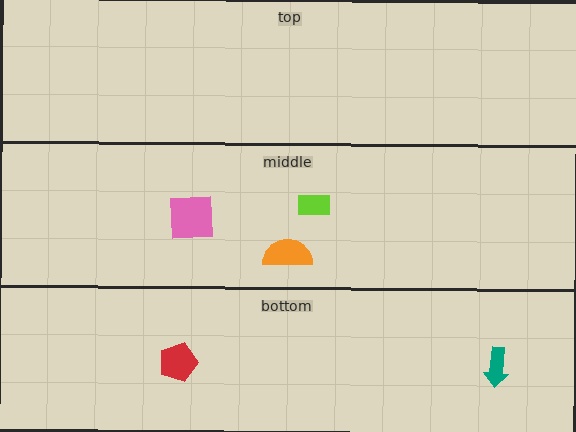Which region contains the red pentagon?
The bottom region.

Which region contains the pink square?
The middle region.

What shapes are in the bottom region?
The red pentagon, the teal arrow.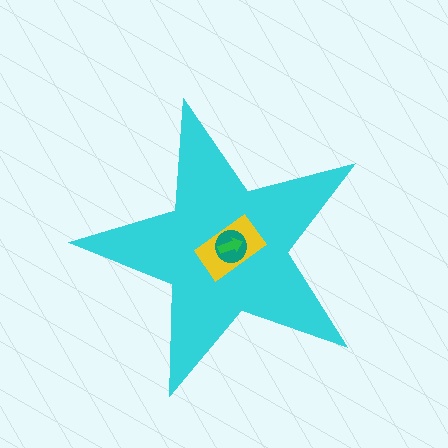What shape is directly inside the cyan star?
The yellow rectangle.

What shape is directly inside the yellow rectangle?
The teal circle.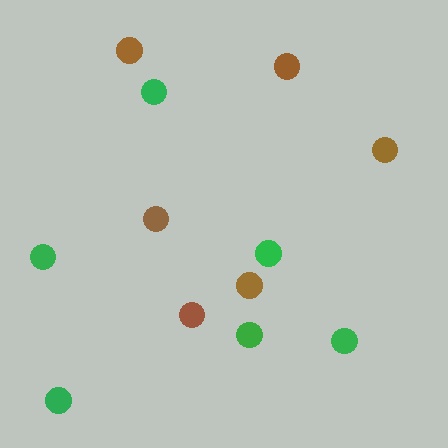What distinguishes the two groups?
There are 2 groups: one group of green circles (6) and one group of brown circles (6).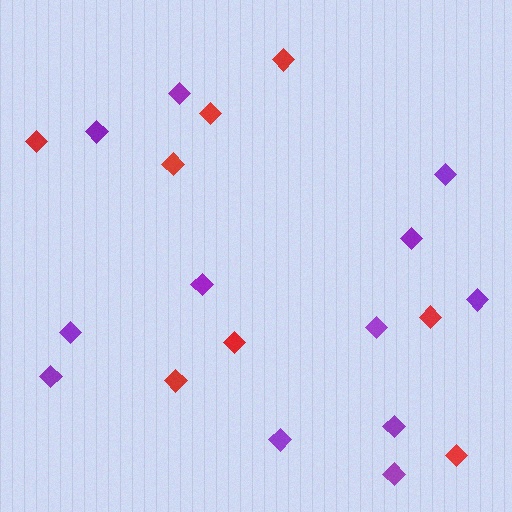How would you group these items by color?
There are 2 groups: one group of red diamonds (8) and one group of purple diamonds (12).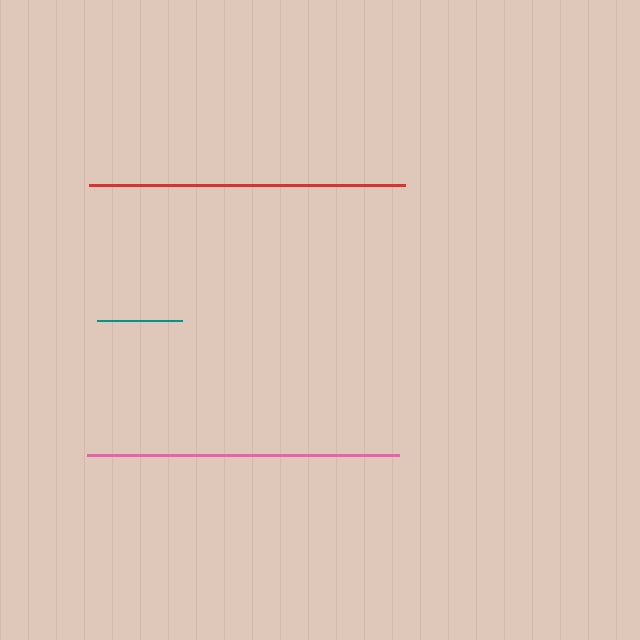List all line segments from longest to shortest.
From longest to shortest: red, pink, teal.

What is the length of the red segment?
The red segment is approximately 316 pixels long.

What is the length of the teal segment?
The teal segment is approximately 85 pixels long.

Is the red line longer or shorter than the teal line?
The red line is longer than the teal line.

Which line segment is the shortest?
The teal line is the shortest at approximately 85 pixels.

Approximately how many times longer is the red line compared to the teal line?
The red line is approximately 3.7 times the length of the teal line.